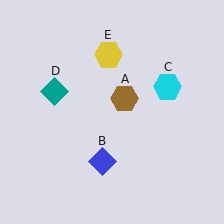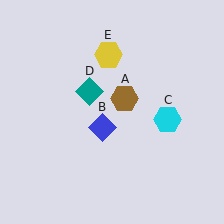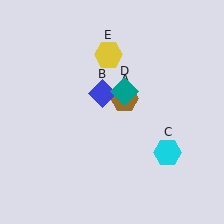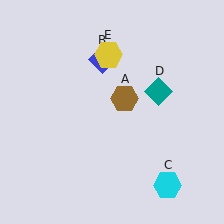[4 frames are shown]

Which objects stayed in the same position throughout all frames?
Brown hexagon (object A) and yellow hexagon (object E) remained stationary.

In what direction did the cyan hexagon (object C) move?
The cyan hexagon (object C) moved down.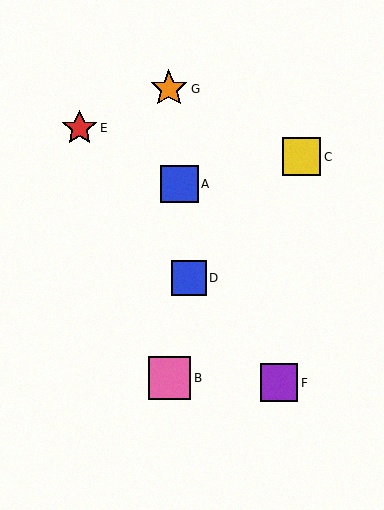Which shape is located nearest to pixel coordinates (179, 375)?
The pink square (labeled B) at (169, 378) is nearest to that location.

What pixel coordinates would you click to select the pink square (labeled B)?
Click at (169, 378) to select the pink square B.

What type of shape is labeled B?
Shape B is a pink square.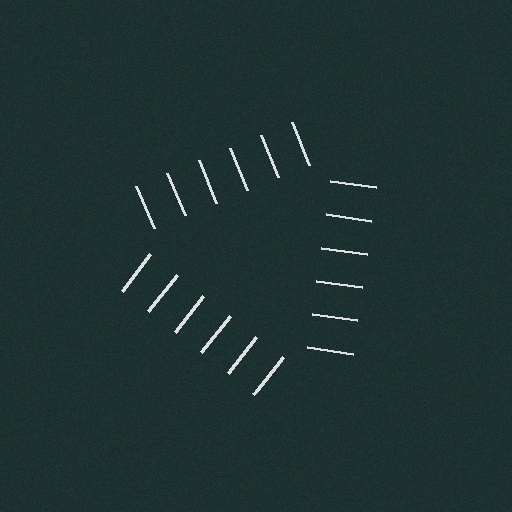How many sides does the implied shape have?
3 sides — the line-ends trace a triangle.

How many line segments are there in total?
18 — 6 along each of the 3 edges.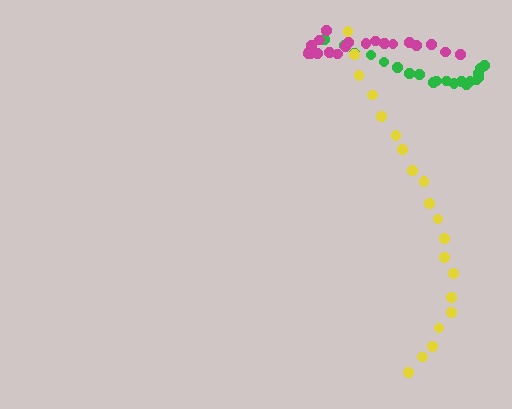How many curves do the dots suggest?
There are 3 distinct paths.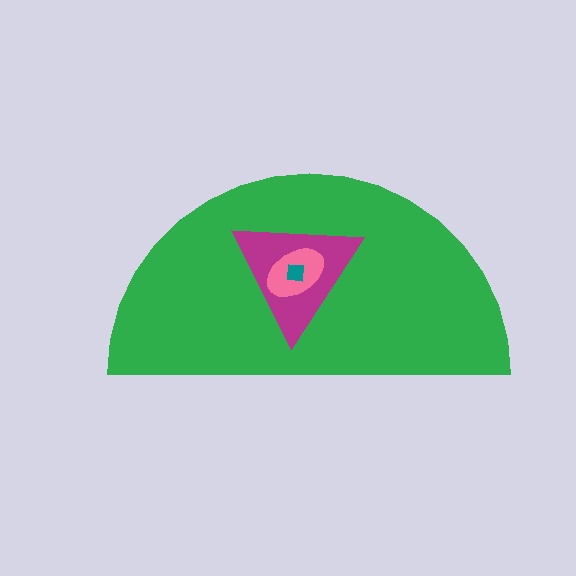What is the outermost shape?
The green semicircle.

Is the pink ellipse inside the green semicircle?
Yes.